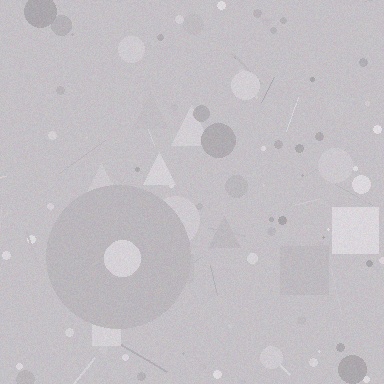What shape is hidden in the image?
A circle is hidden in the image.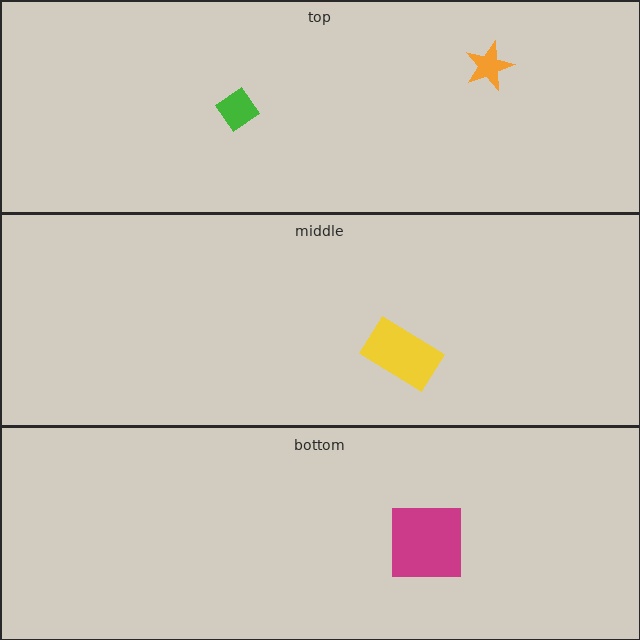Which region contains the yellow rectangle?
The middle region.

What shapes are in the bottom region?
The magenta square.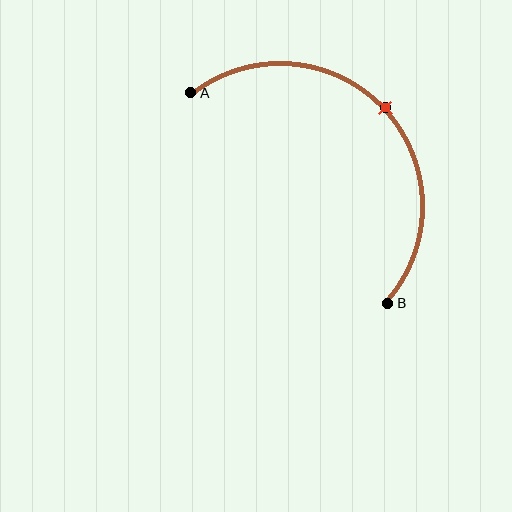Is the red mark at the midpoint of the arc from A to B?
Yes. The red mark lies on the arc at equal arc-length from both A and B — it is the arc midpoint.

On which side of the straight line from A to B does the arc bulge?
The arc bulges above and to the right of the straight line connecting A and B.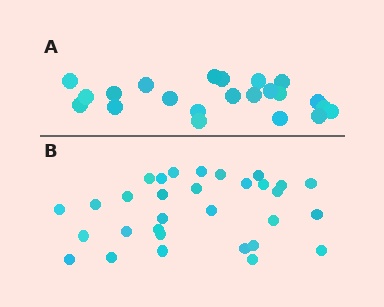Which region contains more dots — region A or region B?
Region B (the bottom region) has more dots.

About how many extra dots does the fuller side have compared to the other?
Region B has roughly 8 or so more dots than region A.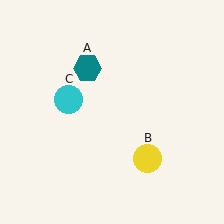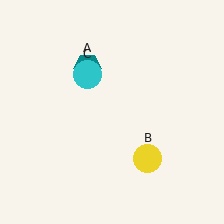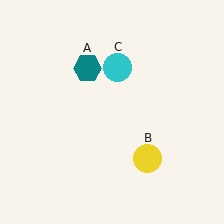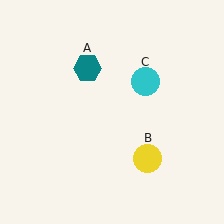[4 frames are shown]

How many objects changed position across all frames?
1 object changed position: cyan circle (object C).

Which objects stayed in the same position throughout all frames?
Teal hexagon (object A) and yellow circle (object B) remained stationary.